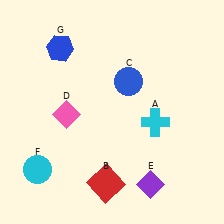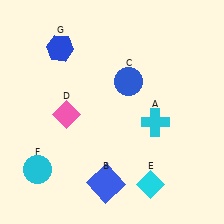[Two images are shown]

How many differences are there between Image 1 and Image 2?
There are 2 differences between the two images.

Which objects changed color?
B changed from red to blue. E changed from purple to cyan.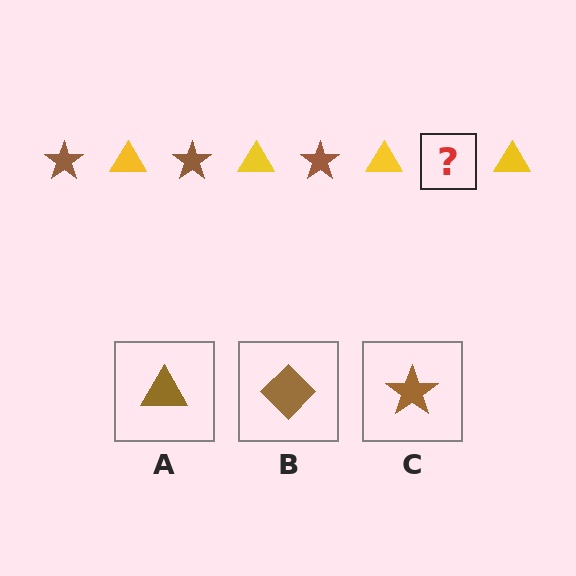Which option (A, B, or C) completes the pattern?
C.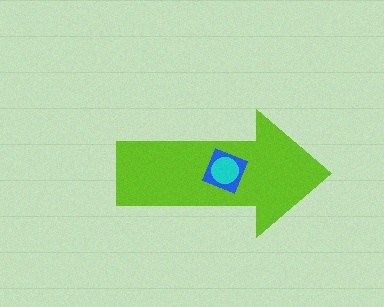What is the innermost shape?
The cyan circle.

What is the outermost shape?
The lime arrow.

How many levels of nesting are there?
3.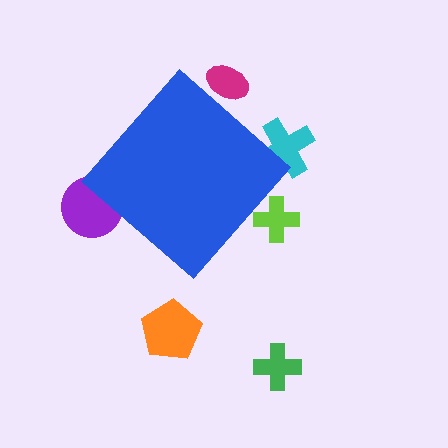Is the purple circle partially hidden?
Yes, the purple circle is partially hidden behind the blue diamond.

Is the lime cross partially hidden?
Yes, the lime cross is partially hidden behind the blue diamond.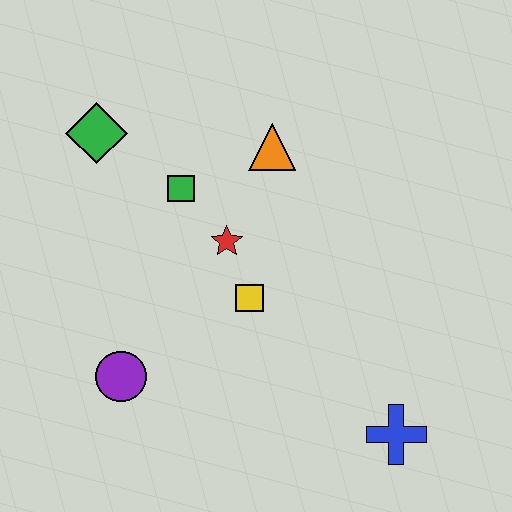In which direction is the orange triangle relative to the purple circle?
The orange triangle is above the purple circle.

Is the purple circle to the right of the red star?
No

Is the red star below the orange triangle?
Yes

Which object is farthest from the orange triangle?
The blue cross is farthest from the orange triangle.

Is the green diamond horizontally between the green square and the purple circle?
No